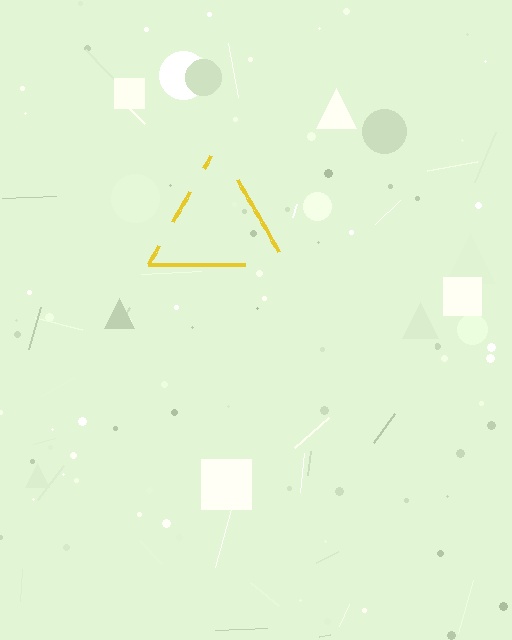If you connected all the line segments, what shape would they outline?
They would outline a triangle.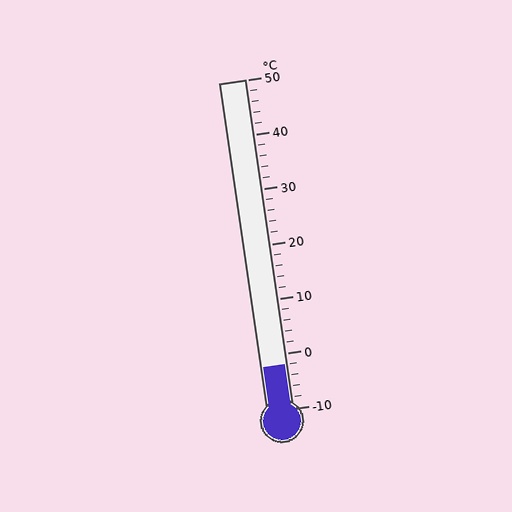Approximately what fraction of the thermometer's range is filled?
The thermometer is filled to approximately 15% of its range.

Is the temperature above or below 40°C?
The temperature is below 40°C.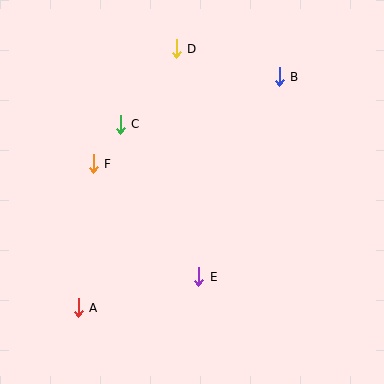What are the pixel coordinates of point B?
Point B is at (279, 77).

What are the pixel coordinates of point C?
Point C is at (120, 124).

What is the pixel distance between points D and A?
The distance between D and A is 277 pixels.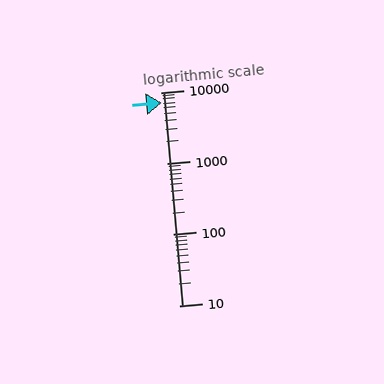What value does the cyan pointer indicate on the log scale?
The pointer indicates approximately 7200.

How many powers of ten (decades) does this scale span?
The scale spans 3 decades, from 10 to 10000.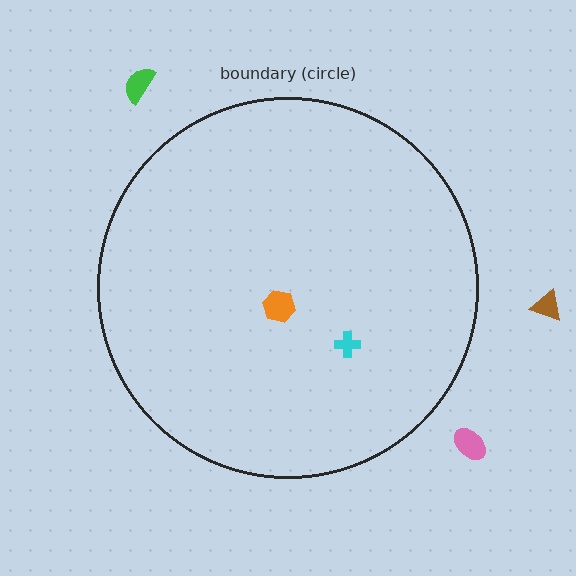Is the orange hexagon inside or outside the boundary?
Inside.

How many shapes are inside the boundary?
2 inside, 3 outside.